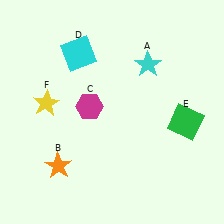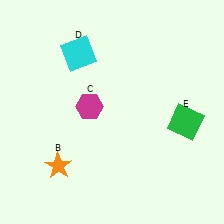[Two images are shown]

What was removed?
The yellow star (F), the cyan star (A) were removed in Image 2.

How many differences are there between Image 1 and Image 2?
There are 2 differences between the two images.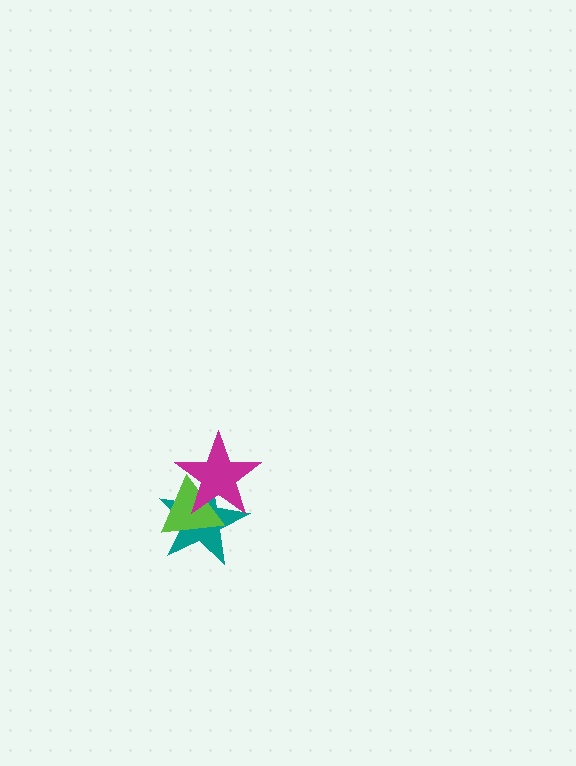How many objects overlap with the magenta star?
2 objects overlap with the magenta star.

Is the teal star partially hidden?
Yes, it is partially covered by another shape.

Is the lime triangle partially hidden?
Yes, it is partially covered by another shape.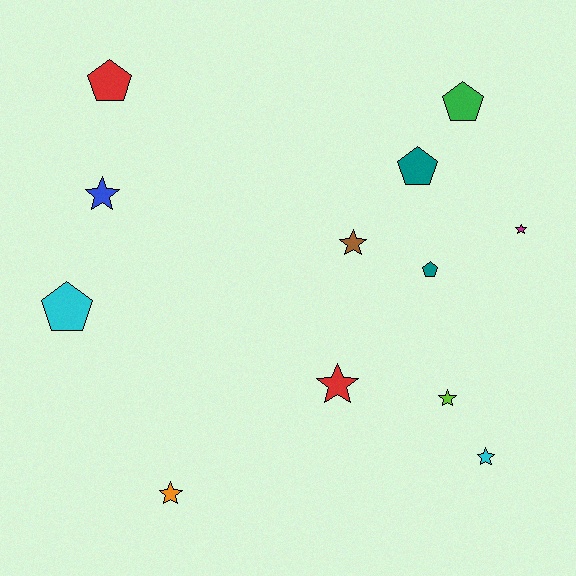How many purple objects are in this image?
There are no purple objects.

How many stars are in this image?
There are 7 stars.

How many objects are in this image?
There are 12 objects.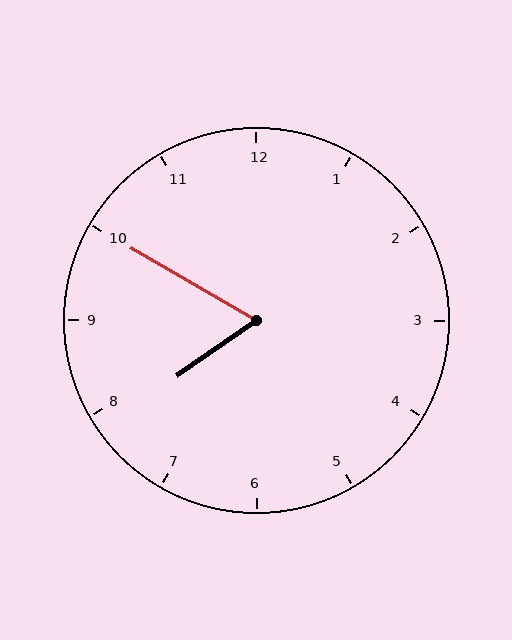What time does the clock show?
7:50.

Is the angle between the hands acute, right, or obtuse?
It is acute.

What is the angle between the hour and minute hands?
Approximately 65 degrees.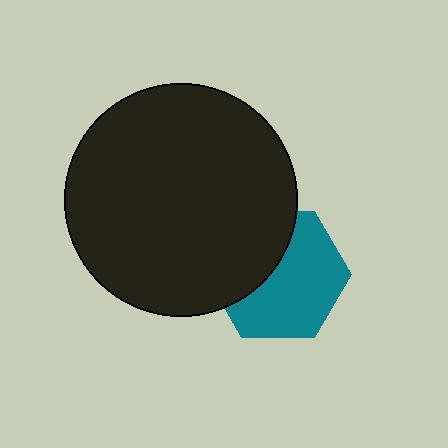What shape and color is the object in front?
The object in front is a black circle.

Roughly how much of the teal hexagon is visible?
About half of it is visible (roughly 61%).